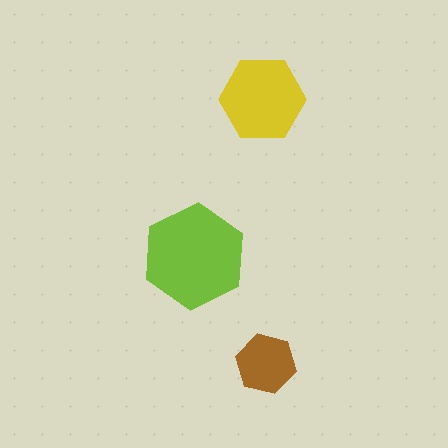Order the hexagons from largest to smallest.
the lime one, the yellow one, the brown one.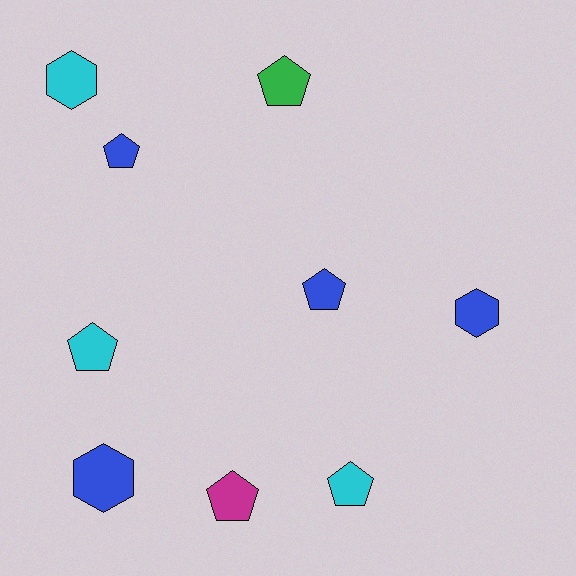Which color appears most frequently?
Blue, with 4 objects.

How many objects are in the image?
There are 9 objects.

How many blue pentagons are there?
There are 2 blue pentagons.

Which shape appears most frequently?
Pentagon, with 6 objects.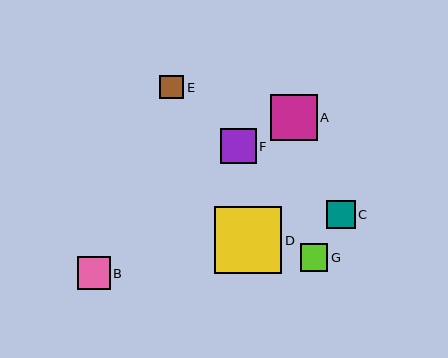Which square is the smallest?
Square E is the smallest with a size of approximately 24 pixels.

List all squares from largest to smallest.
From largest to smallest: D, A, F, B, C, G, E.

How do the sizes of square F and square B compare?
Square F and square B are approximately the same size.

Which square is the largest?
Square D is the largest with a size of approximately 67 pixels.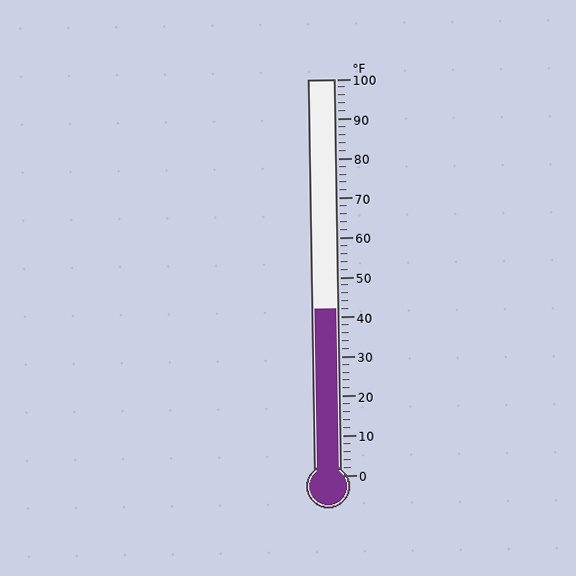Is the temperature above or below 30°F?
The temperature is above 30°F.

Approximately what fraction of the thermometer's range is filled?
The thermometer is filled to approximately 40% of its range.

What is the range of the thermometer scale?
The thermometer scale ranges from 0°F to 100°F.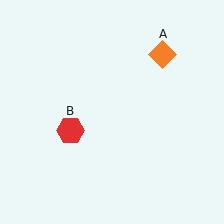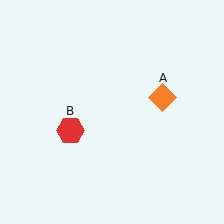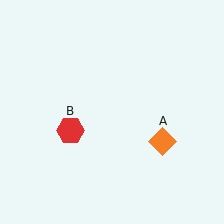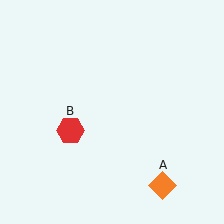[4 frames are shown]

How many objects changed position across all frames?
1 object changed position: orange diamond (object A).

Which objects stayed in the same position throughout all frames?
Red hexagon (object B) remained stationary.